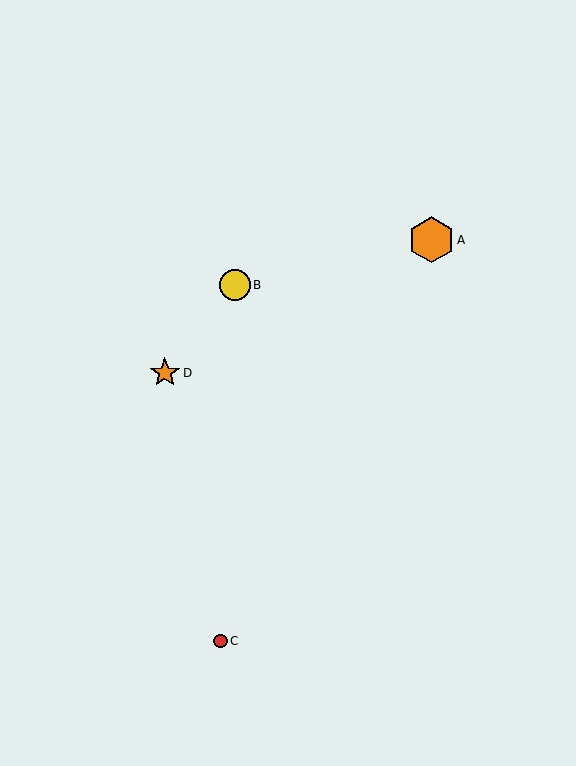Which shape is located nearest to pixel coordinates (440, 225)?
The orange hexagon (labeled A) at (431, 240) is nearest to that location.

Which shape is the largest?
The orange hexagon (labeled A) is the largest.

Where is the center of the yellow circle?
The center of the yellow circle is at (235, 285).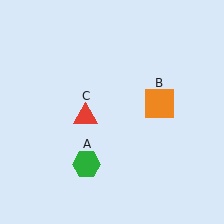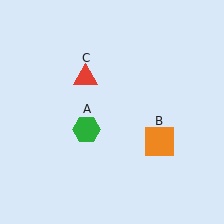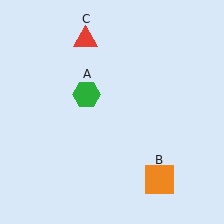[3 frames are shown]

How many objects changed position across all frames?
3 objects changed position: green hexagon (object A), orange square (object B), red triangle (object C).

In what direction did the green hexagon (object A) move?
The green hexagon (object A) moved up.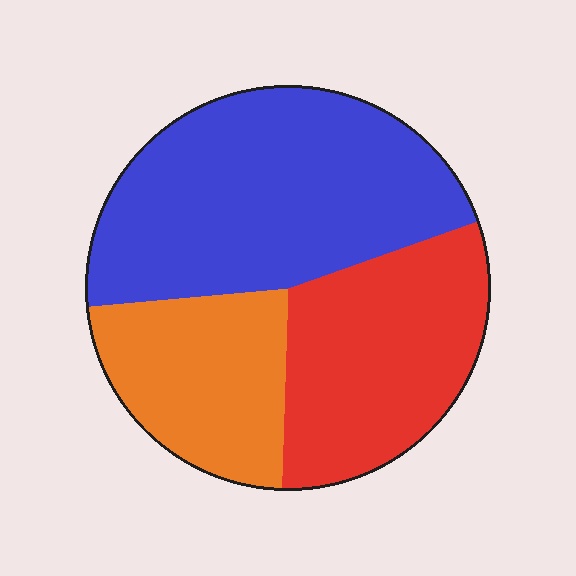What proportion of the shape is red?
Red takes up about one third (1/3) of the shape.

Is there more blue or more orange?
Blue.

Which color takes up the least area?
Orange, at roughly 25%.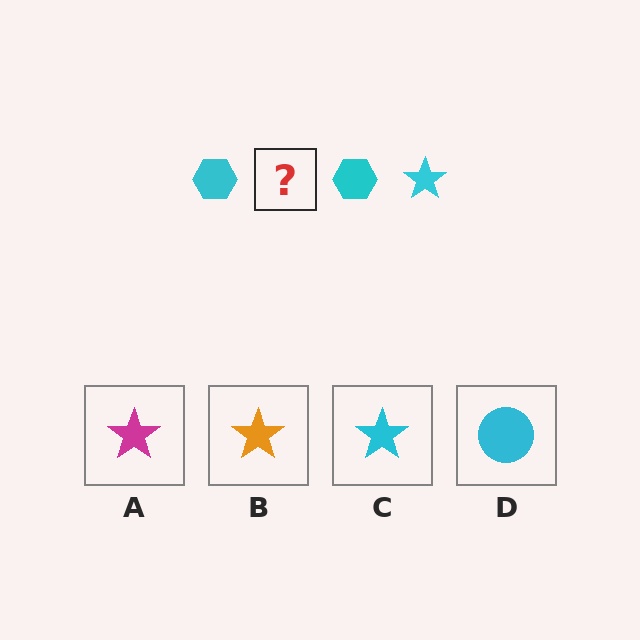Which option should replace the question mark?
Option C.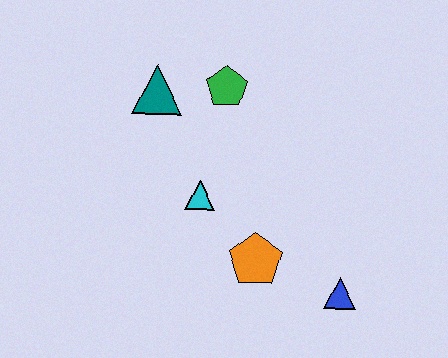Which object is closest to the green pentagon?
The teal triangle is closest to the green pentagon.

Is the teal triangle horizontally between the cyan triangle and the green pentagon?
No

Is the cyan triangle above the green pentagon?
No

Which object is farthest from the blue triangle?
The teal triangle is farthest from the blue triangle.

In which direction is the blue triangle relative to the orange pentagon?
The blue triangle is to the right of the orange pentagon.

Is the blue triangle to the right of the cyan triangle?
Yes